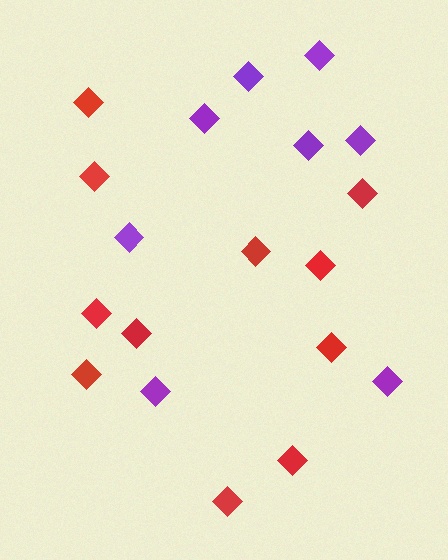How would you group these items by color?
There are 2 groups: one group of red diamonds (11) and one group of purple diamonds (8).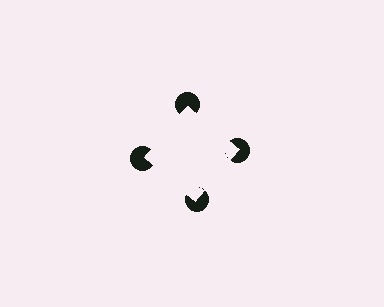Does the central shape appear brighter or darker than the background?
It typically appears slightly brighter than the background, even though no actual brightness change is drawn.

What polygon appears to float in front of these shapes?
An illusory square — its edges are inferred from the aligned wedge cuts in the pac-man discs, not physically drawn.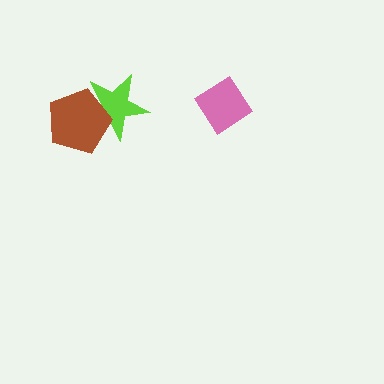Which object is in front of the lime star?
The brown pentagon is in front of the lime star.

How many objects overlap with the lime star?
1 object overlaps with the lime star.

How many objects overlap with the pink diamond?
0 objects overlap with the pink diamond.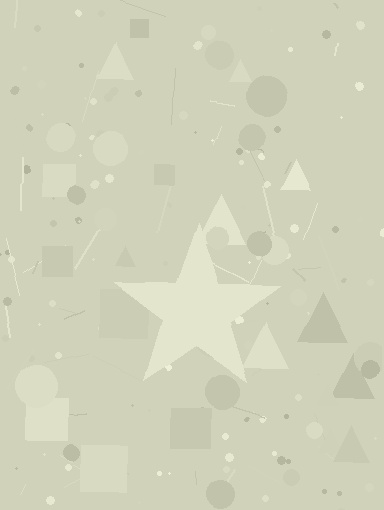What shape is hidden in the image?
A star is hidden in the image.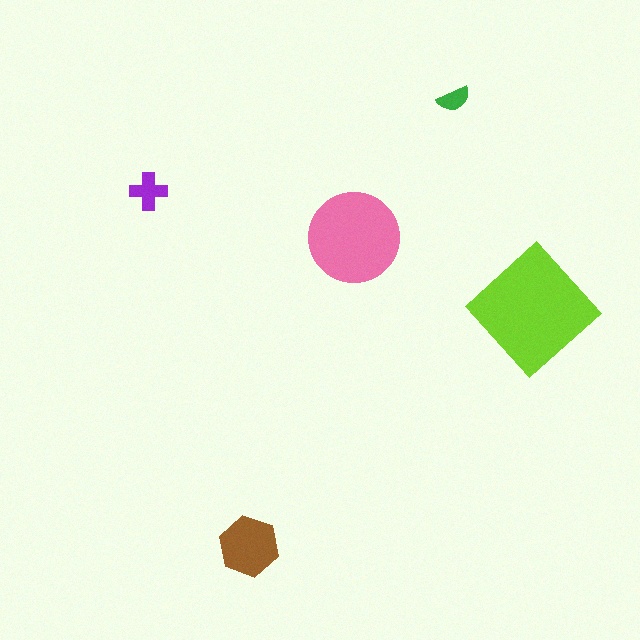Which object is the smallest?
The green semicircle.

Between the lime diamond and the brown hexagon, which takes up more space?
The lime diamond.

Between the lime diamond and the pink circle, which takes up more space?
The lime diamond.